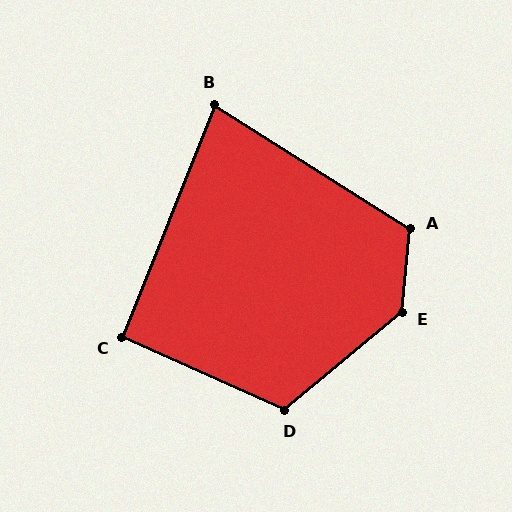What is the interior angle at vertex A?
Approximately 117 degrees (obtuse).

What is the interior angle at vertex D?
Approximately 116 degrees (obtuse).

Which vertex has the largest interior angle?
E, at approximately 135 degrees.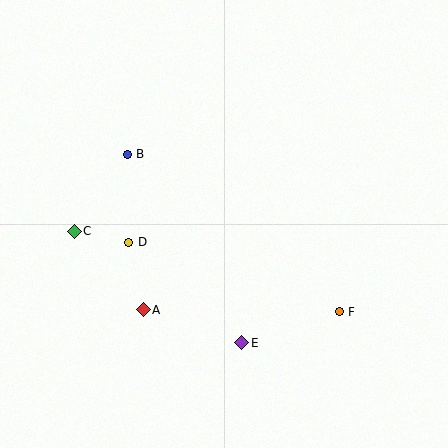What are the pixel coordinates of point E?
Point E is at (242, 343).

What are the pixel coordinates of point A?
Point A is at (143, 310).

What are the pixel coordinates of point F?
Point F is at (339, 312).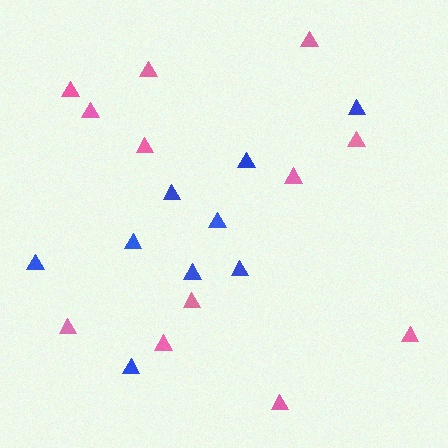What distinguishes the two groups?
There are 2 groups: one group of blue triangles (9) and one group of pink triangles (12).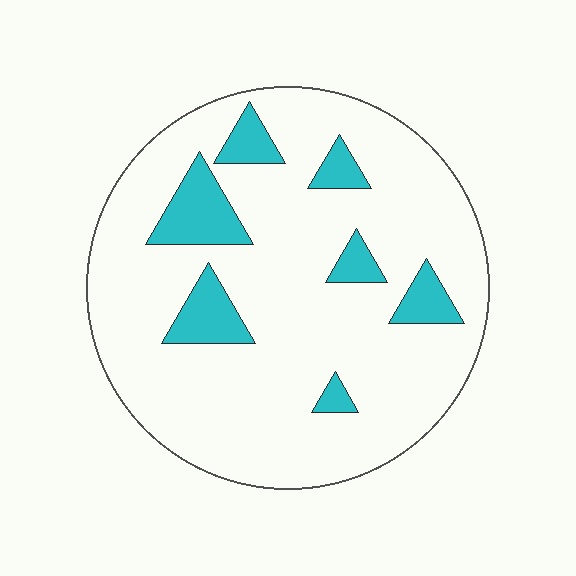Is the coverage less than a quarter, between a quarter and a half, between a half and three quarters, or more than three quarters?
Less than a quarter.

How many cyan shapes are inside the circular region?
7.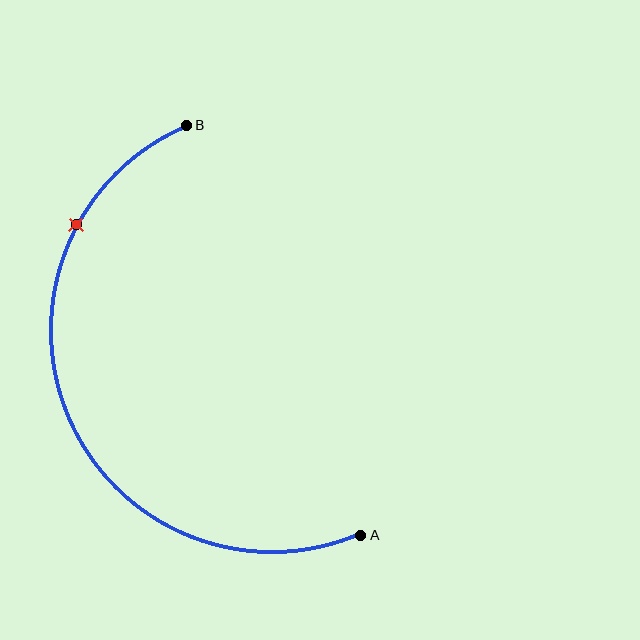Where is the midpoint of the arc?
The arc midpoint is the point on the curve farthest from the straight line joining A and B. It sits to the left of that line.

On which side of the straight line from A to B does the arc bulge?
The arc bulges to the left of the straight line connecting A and B.